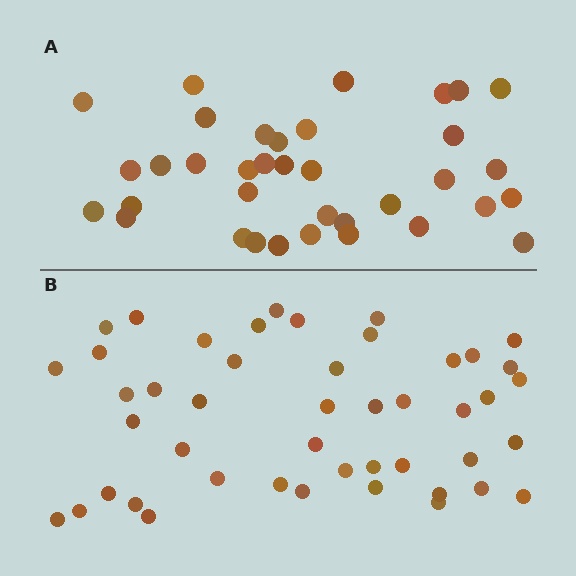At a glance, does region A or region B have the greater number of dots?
Region B (the bottom region) has more dots.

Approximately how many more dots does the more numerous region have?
Region B has roughly 10 or so more dots than region A.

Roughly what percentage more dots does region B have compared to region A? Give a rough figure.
About 30% more.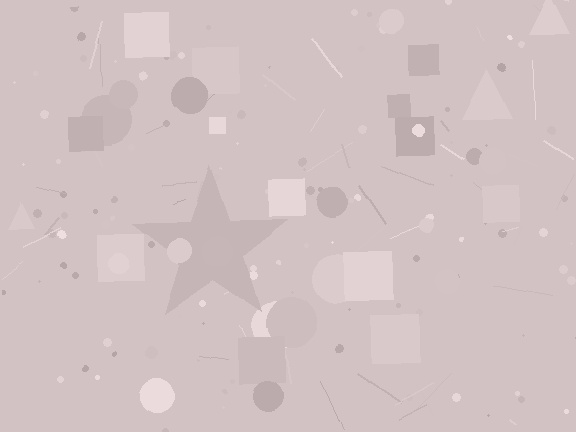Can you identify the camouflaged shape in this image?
The camouflaged shape is a star.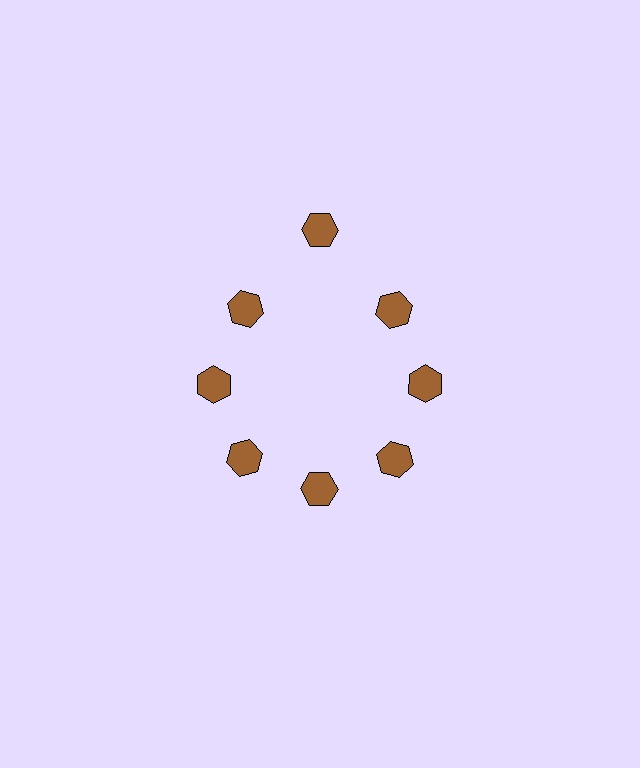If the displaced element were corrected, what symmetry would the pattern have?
It would have 8-fold rotational symmetry — the pattern would map onto itself every 45 degrees.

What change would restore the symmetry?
The symmetry would be restored by moving it inward, back onto the ring so that all 8 hexagons sit at equal angles and equal distance from the center.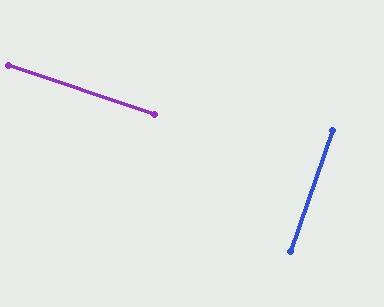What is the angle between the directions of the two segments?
Approximately 89 degrees.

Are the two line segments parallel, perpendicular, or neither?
Perpendicular — they meet at approximately 89°.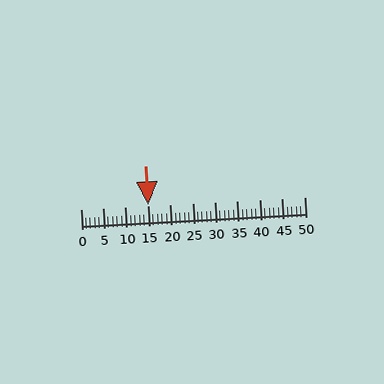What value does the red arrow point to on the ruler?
The red arrow points to approximately 15.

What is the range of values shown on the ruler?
The ruler shows values from 0 to 50.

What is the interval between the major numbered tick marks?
The major tick marks are spaced 5 units apart.